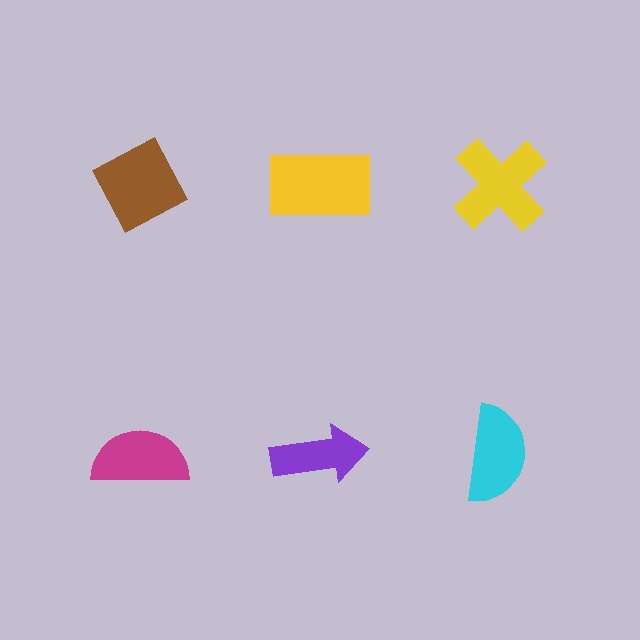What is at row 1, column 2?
A yellow rectangle.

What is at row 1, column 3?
A yellow cross.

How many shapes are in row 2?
3 shapes.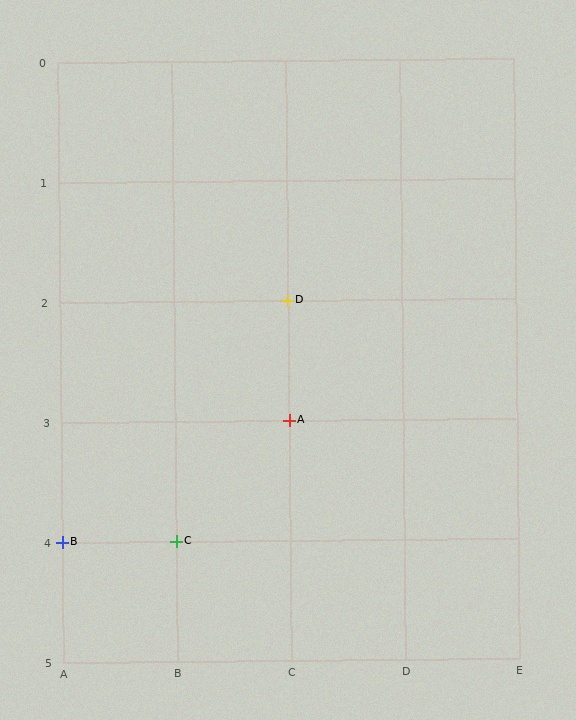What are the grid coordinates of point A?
Point A is at grid coordinates (C, 3).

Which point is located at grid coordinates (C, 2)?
Point D is at (C, 2).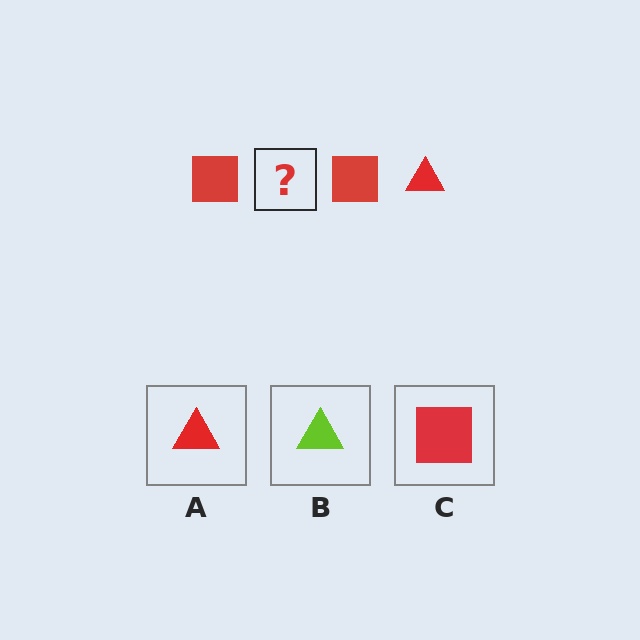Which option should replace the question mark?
Option A.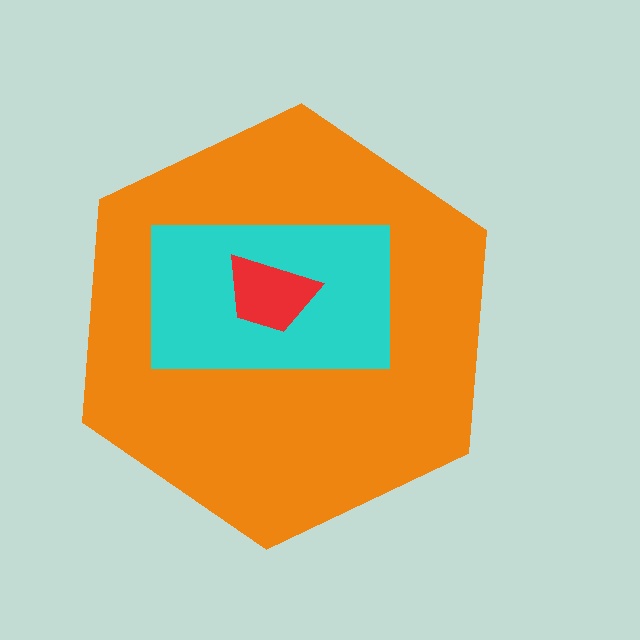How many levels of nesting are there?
3.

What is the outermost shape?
The orange hexagon.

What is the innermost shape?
The red trapezoid.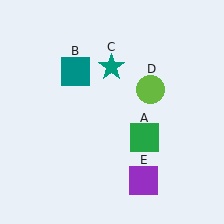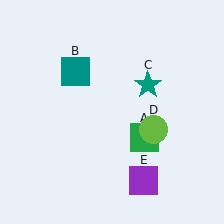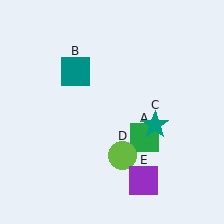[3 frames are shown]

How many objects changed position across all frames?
2 objects changed position: teal star (object C), lime circle (object D).